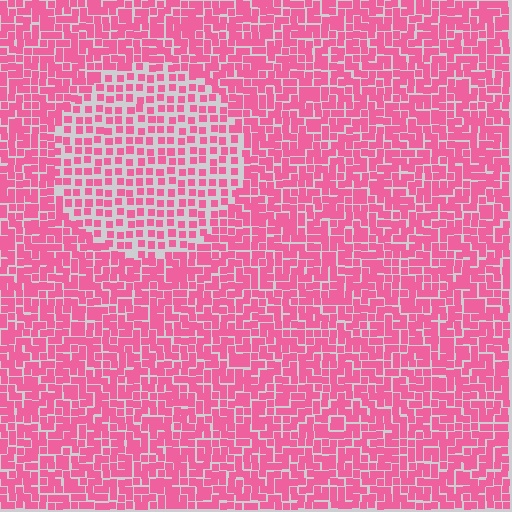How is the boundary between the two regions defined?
The boundary is defined by a change in element density (approximately 1.8x ratio). All elements are the same color, size, and shape.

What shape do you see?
I see a circle.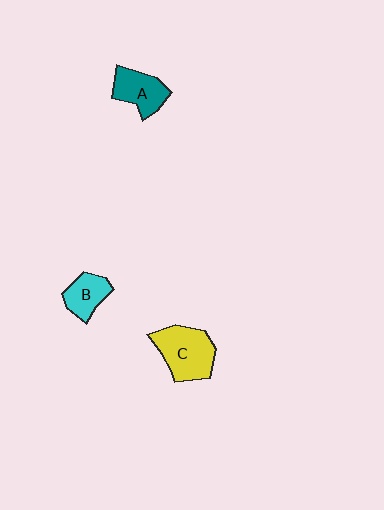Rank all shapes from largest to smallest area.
From largest to smallest: C (yellow), A (teal), B (cyan).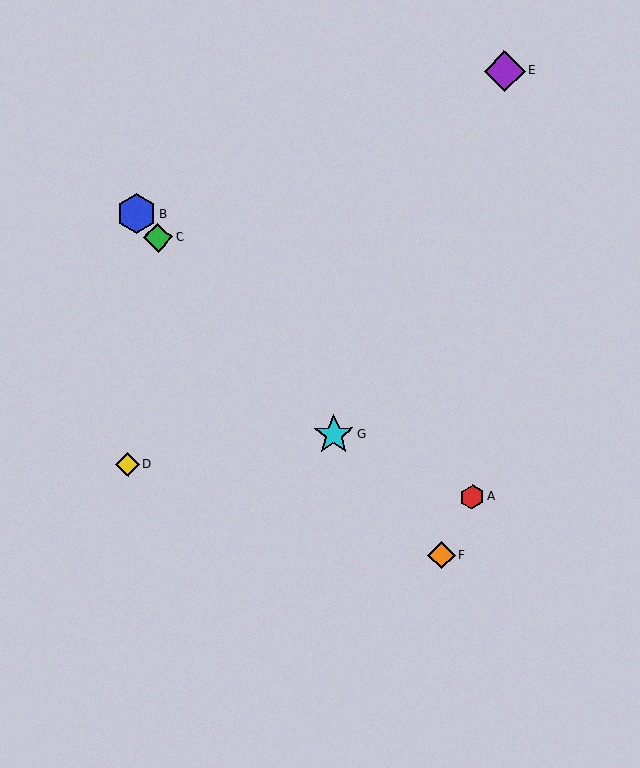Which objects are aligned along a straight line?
Objects B, C, F, G are aligned along a straight line.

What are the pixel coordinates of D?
Object D is at (128, 464).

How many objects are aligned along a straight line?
4 objects (B, C, F, G) are aligned along a straight line.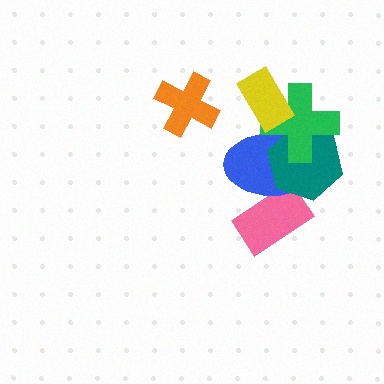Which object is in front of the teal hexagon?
The green cross is in front of the teal hexagon.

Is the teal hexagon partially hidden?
Yes, it is partially covered by another shape.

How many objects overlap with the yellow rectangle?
2 objects overlap with the yellow rectangle.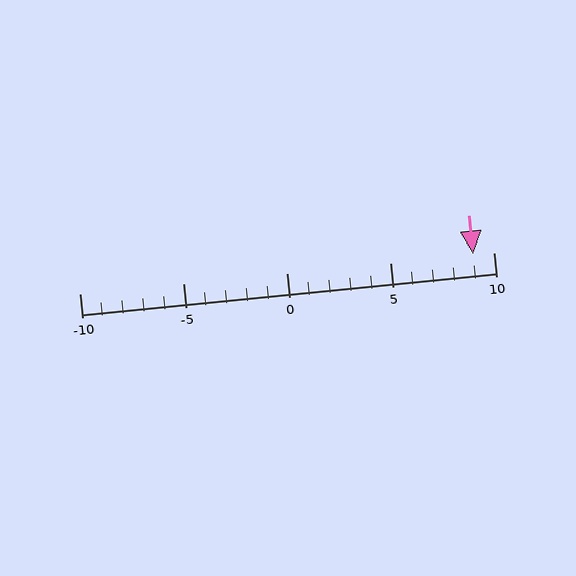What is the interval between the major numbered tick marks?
The major tick marks are spaced 5 units apart.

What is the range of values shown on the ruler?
The ruler shows values from -10 to 10.